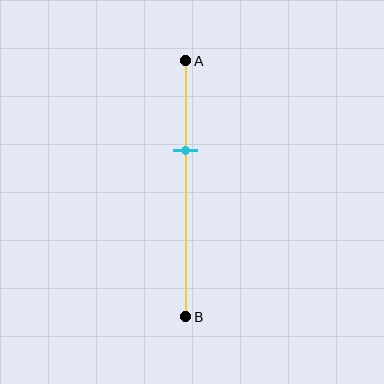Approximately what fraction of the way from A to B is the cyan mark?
The cyan mark is approximately 35% of the way from A to B.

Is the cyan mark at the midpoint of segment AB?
No, the mark is at about 35% from A, not at the 50% midpoint.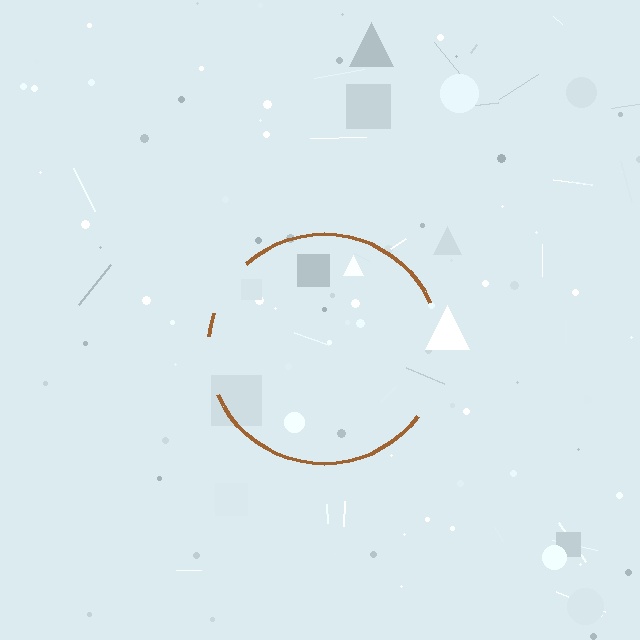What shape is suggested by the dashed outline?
The dashed outline suggests a circle.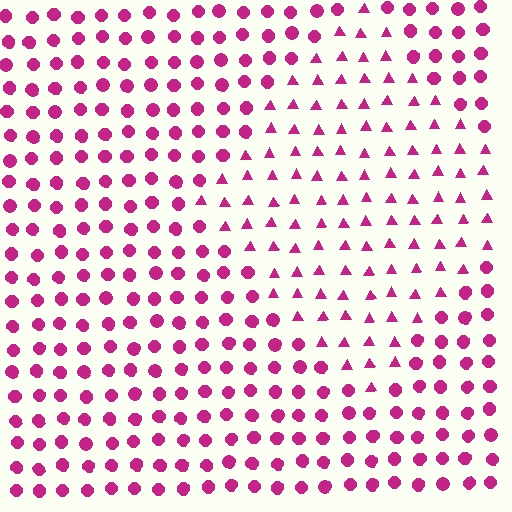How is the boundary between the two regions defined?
The boundary is defined by a change in element shape: triangles inside vs. circles outside. All elements share the same color and spacing.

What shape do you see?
I see a diamond.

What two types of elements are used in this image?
The image uses triangles inside the diamond region and circles outside it.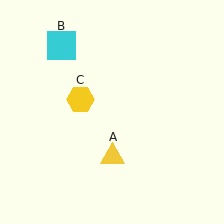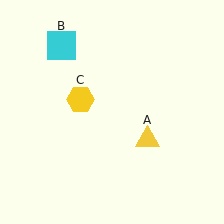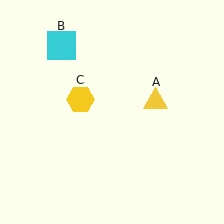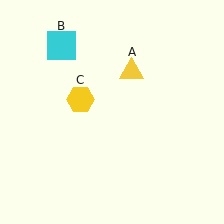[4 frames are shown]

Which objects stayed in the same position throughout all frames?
Cyan square (object B) and yellow hexagon (object C) remained stationary.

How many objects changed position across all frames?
1 object changed position: yellow triangle (object A).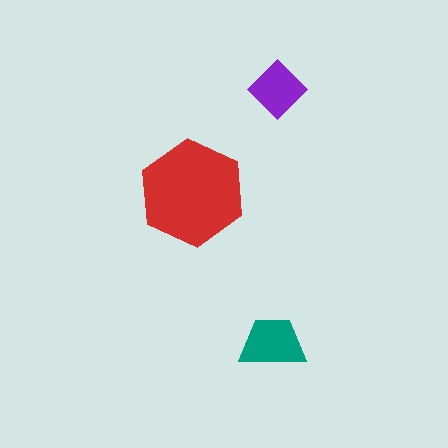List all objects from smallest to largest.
The purple diamond, the teal trapezoid, the red hexagon.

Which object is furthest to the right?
The purple diamond is rightmost.